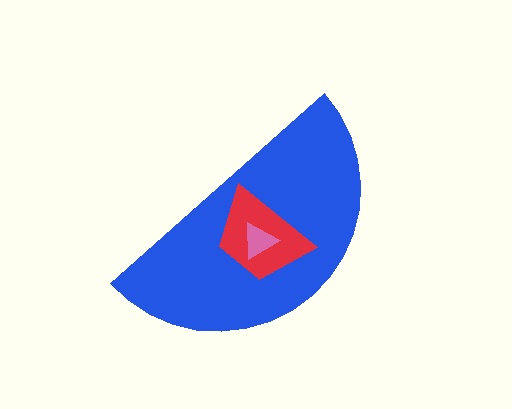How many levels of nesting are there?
3.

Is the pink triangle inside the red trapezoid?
Yes.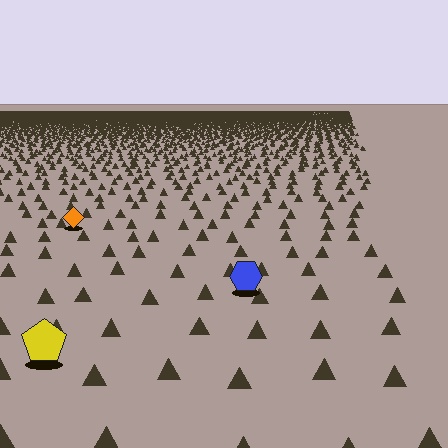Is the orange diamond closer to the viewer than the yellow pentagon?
No. The yellow pentagon is closer — you can tell from the texture gradient: the ground texture is coarser near it.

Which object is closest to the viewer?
The yellow pentagon is closest. The texture marks near it are larger and more spread out.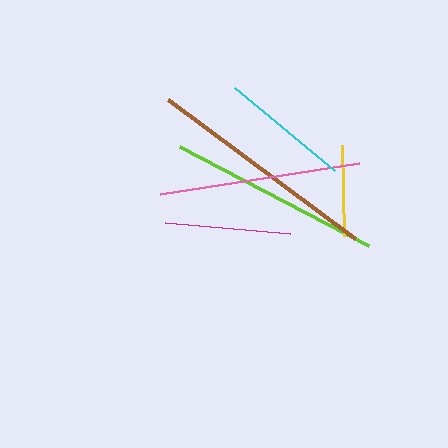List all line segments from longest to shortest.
From longest to shortest: brown, lime, pink, cyan, magenta, yellow.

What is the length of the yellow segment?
The yellow segment is approximately 91 pixels long.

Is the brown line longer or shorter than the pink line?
The brown line is longer than the pink line.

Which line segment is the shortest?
The yellow line is the shortest at approximately 91 pixels.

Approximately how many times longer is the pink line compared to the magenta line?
The pink line is approximately 1.6 times the length of the magenta line.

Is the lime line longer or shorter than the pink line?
The lime line is longer than the pink line.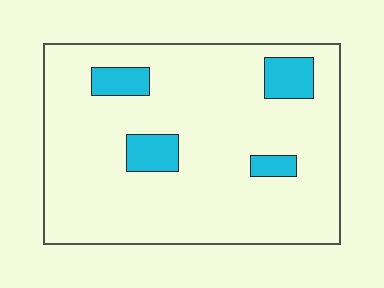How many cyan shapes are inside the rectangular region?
4.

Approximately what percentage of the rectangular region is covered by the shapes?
Approximately 10%.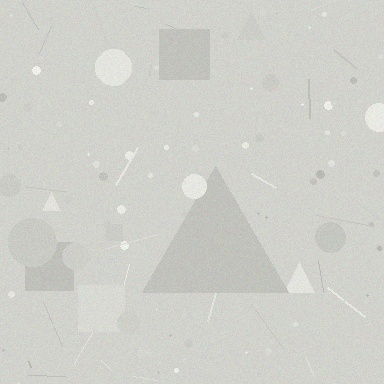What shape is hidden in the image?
A triangle is hidden in the image.